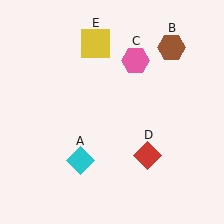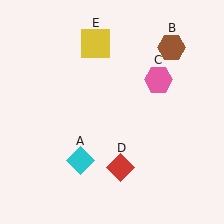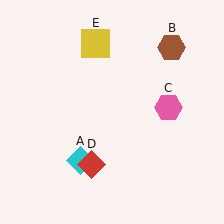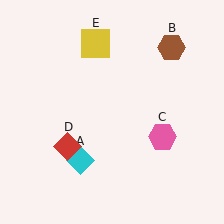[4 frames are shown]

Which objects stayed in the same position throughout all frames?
Cyan diamond (object A) and brown hexagon (object B) and yellow square (object E) remained stationary.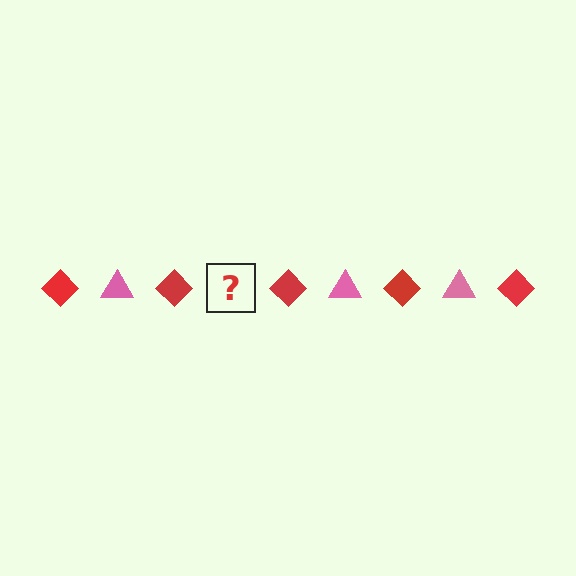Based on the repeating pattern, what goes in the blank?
The blank should be a pink triangle.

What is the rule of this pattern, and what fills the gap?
The rule is that the pattern alternates between red diamond and pink triangle. The gap should be filled with a pink triangle.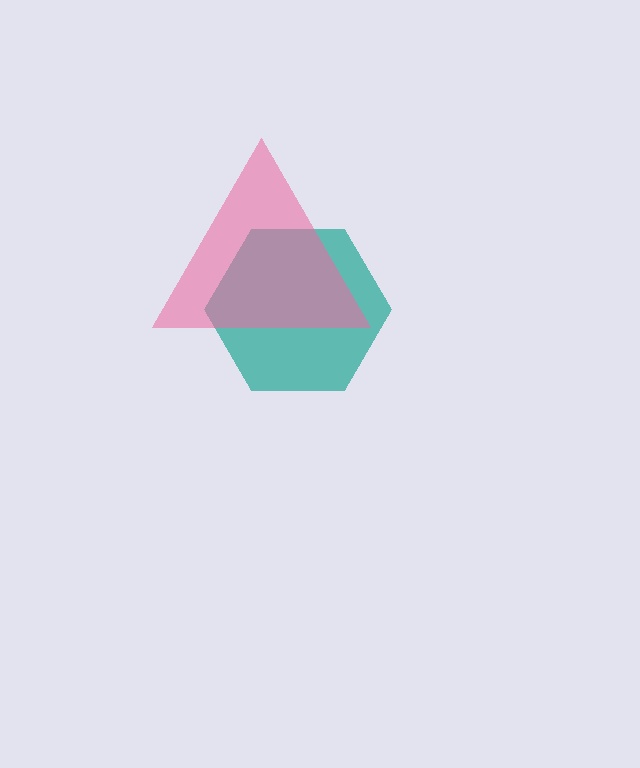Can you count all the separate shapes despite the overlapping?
Yes, there are 2 separate shapes.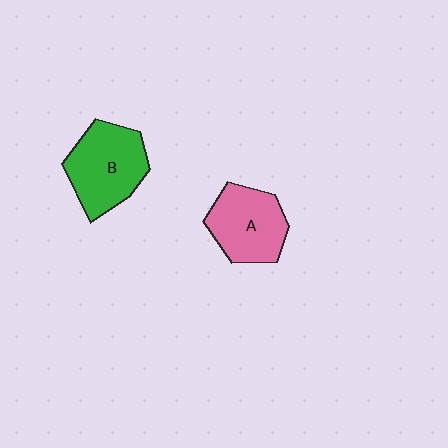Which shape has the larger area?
Shape B (green).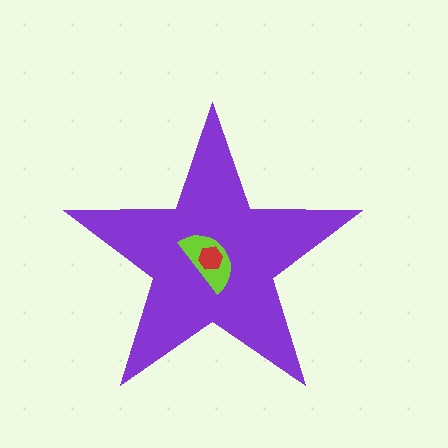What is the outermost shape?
The purple star.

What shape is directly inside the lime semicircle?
The red hexagon.